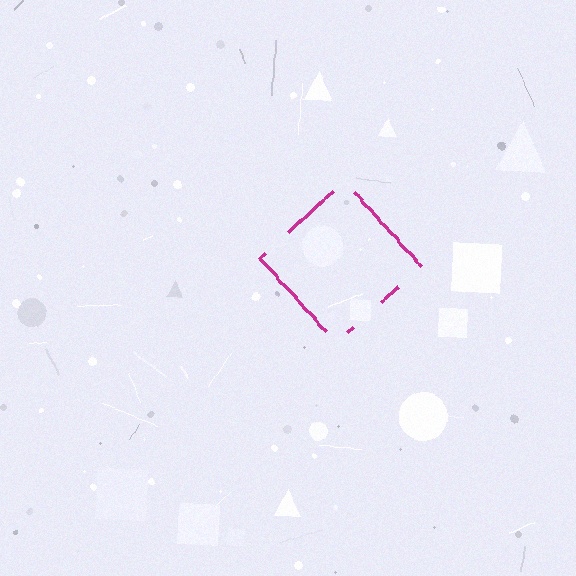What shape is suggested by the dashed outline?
The dashed outline suggests a diamond.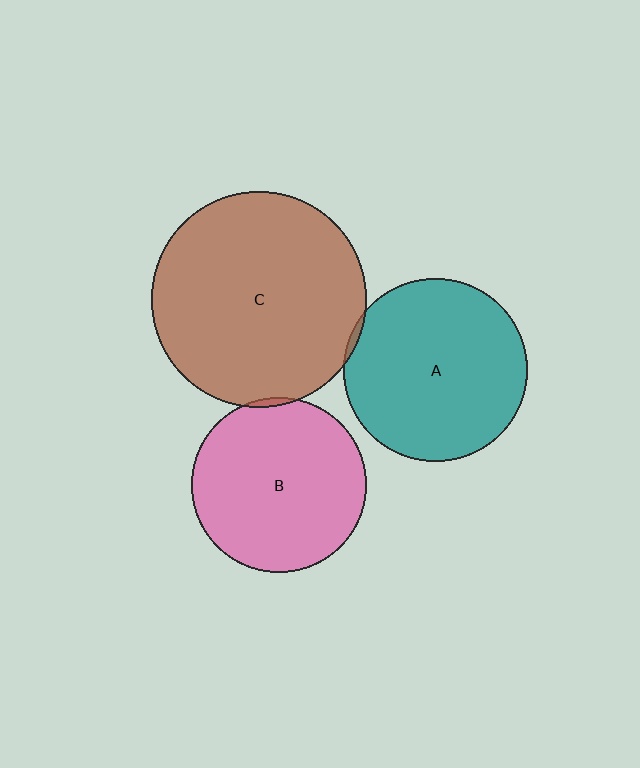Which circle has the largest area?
Circle C (brown).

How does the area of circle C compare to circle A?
Approximately 1.4 times.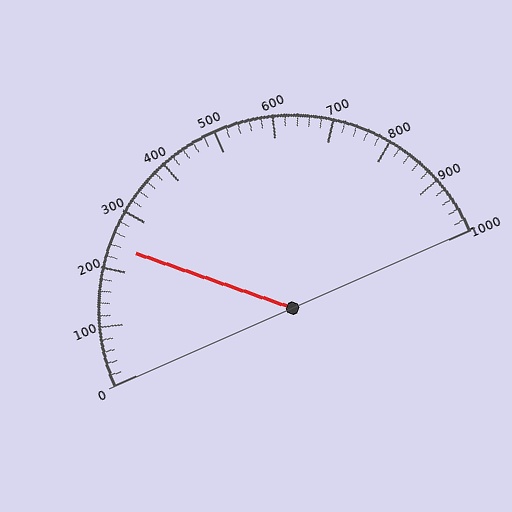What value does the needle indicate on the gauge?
The needle indicates approximately 240.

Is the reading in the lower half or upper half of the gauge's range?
The reading is in the lower half of the range (0 to 1000).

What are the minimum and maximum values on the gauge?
The gauge ranges from 0 to 1000.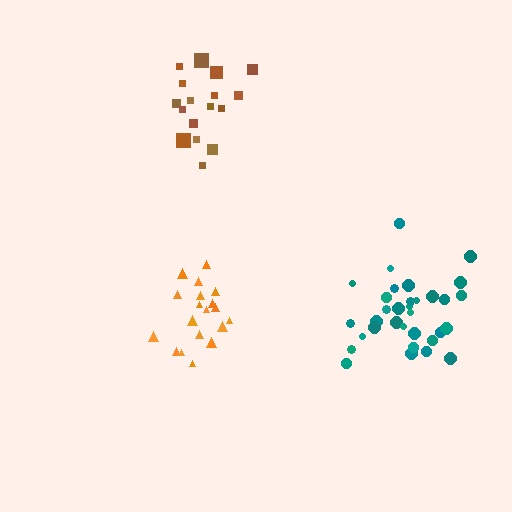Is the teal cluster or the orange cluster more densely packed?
Orange.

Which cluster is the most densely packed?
Orange.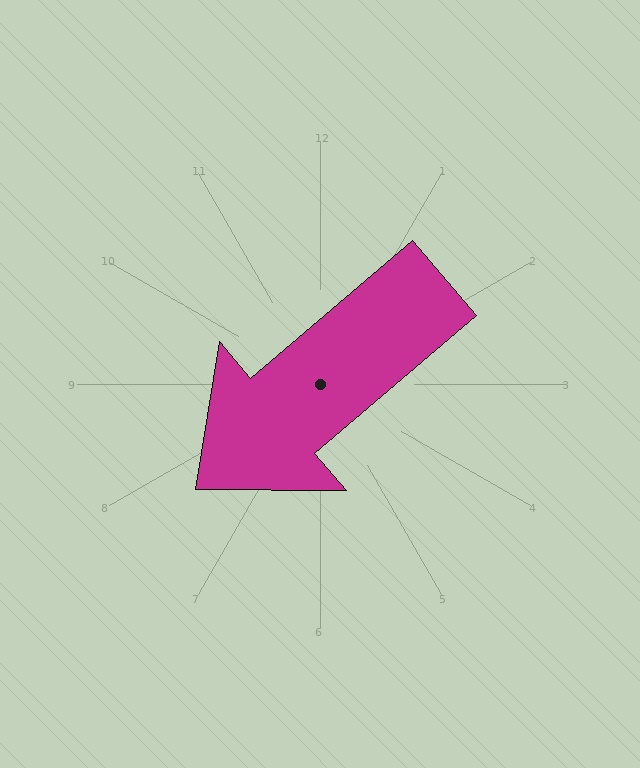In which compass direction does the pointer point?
Southwest.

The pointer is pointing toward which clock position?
Roughly 8 o'clock.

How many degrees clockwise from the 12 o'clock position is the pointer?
Approximately 230 degrees.